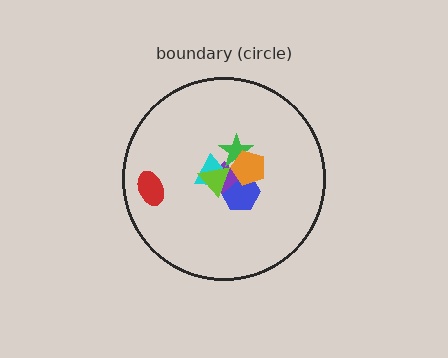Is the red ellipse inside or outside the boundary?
Inside.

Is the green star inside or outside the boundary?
Inside.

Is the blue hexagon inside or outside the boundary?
Inside.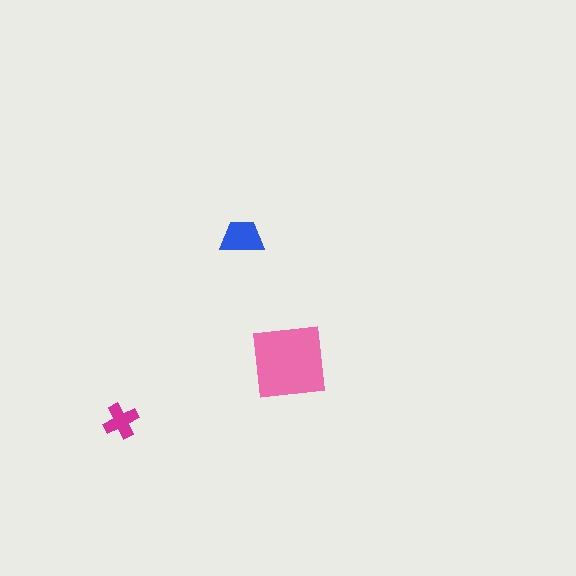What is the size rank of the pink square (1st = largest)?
1st.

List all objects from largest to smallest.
The pink square, the blue trapezoid, the magenta cross.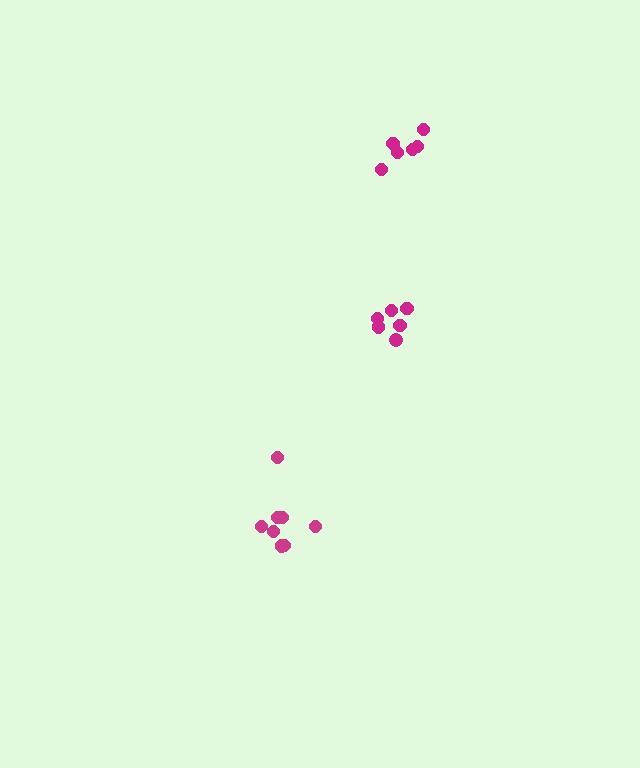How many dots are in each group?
Group 1: 6 dots, Group 2: 8 dots, Group 3: 6 dots (20 total).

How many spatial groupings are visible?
There are 3 spatial groupings.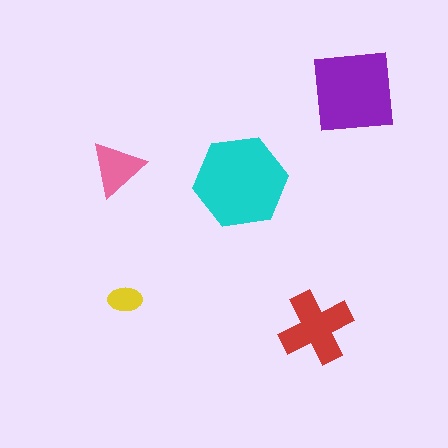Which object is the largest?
The cyan hexagon.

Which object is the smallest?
The yellow ellipse.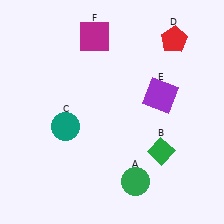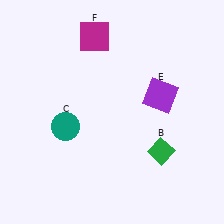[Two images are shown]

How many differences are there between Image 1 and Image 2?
There are 2 differences between the two images.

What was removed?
The red pentagon (D), the green circle (A) were removed in Image 2.